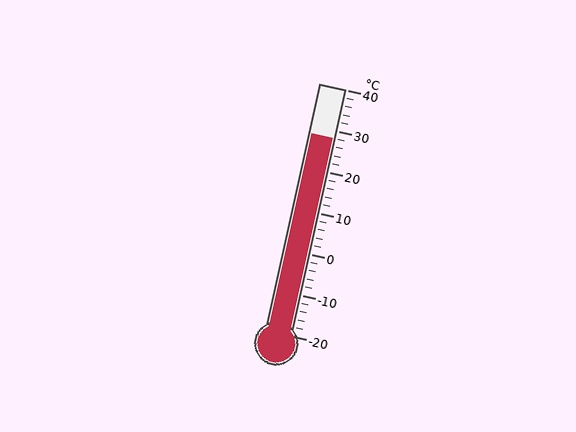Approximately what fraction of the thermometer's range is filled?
The thermometer is filled to approximately 80% of its range.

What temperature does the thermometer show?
The thermometer shows approximately 28°C.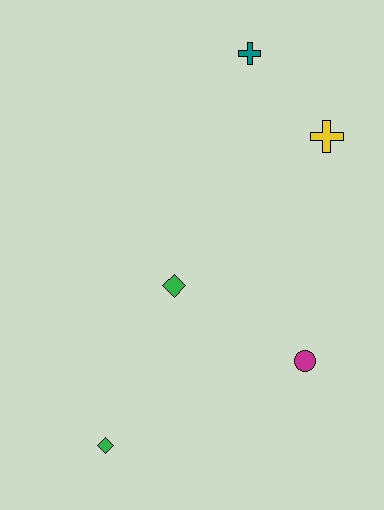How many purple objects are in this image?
There are no purple objects.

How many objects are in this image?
There are 5 objects.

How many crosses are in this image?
There are 2 crosses.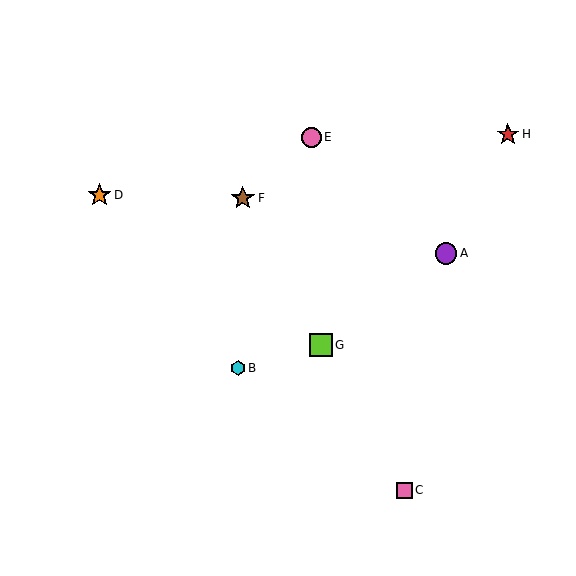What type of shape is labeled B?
Shape B is a cyan hexagon.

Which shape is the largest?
The brown star (labeled F) is the largest.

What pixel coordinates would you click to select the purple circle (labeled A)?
Click at (446, 253) to select the purple circle A.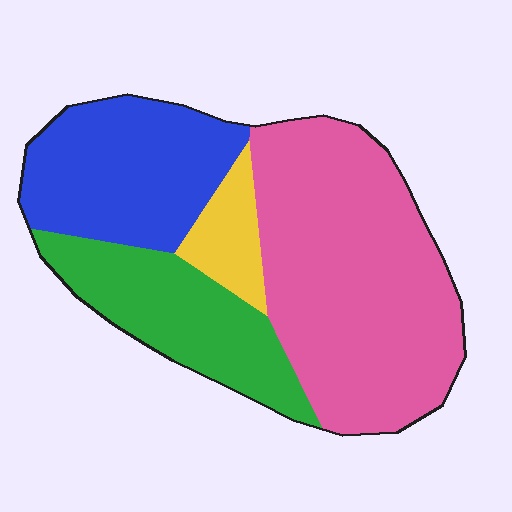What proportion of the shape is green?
Green covers around 20% of the shape.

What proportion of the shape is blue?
Blue takes up about one quarter (1/4) of the shape.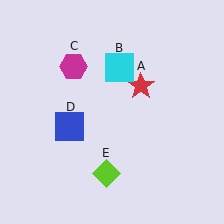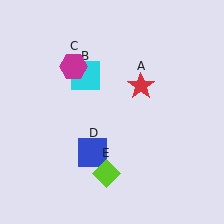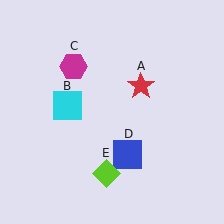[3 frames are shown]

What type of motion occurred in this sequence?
The cyan square (object B), blue square (object D) rotated counterclockwise around the center of the scene.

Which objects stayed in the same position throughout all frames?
Red star (object A) and magenta hexagon (object C) and lime diamond (object E) remained stationary.